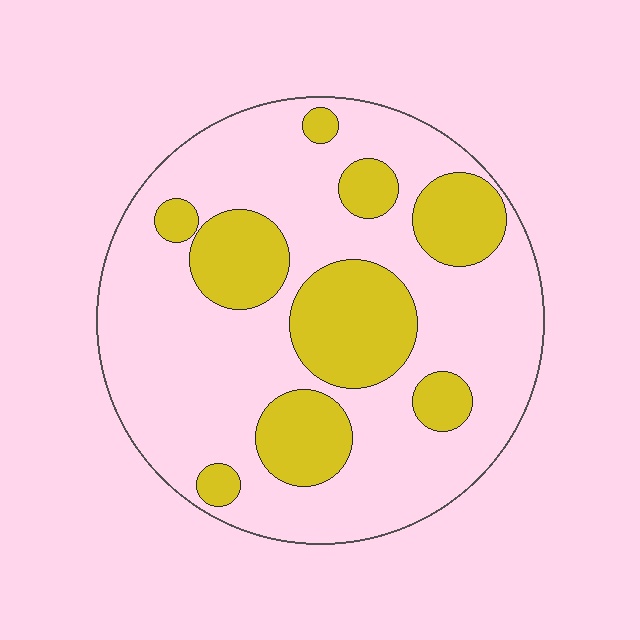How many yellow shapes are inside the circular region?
9.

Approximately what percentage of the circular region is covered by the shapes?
Approximately 30%.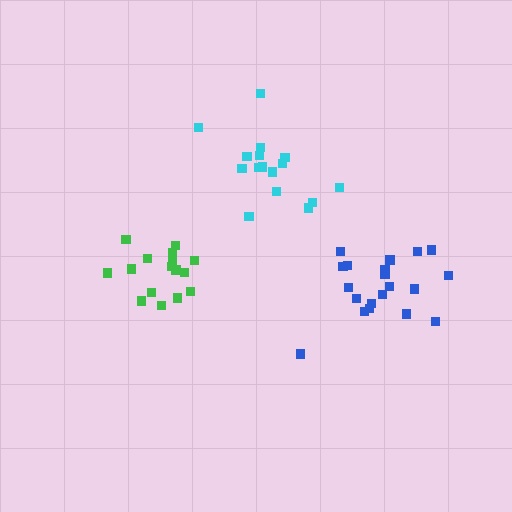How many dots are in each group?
Group 1: 16 dots, Group 2: 20 dots, Group 3: 16 dots (52 total).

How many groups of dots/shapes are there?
There are 3 groups.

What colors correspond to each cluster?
The clusters are colored: green, blue, cyan.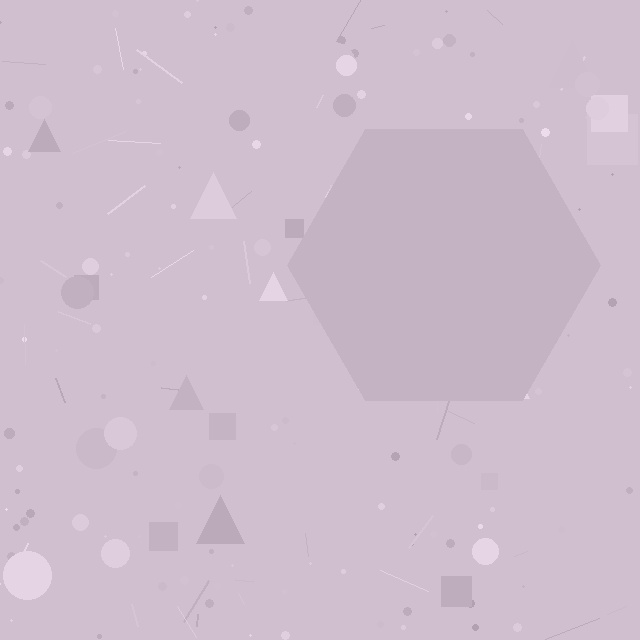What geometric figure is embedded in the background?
A hexagon is embedded in the background.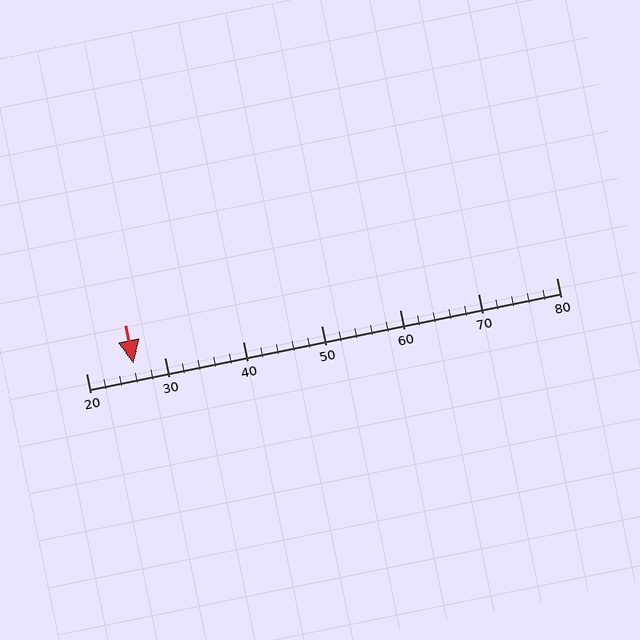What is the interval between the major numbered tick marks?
The major tick marks are spaced 10 units apart.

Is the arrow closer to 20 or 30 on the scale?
The arrow is closer to 30.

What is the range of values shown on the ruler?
The ruler shows values from 20 to 80.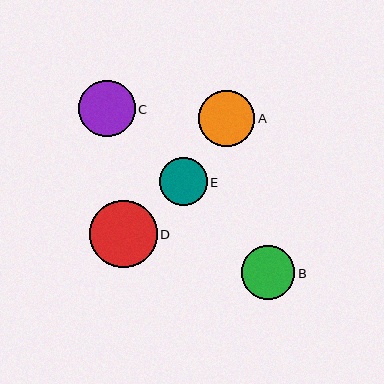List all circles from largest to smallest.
From largest to smallest: D, C, A, B, E.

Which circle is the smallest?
Circle E is the smallest with a size of approximately 48 pixels.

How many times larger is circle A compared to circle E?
Circle A is approximately 1.2 times the size of circle E.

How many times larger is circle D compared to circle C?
Circle D is approximately 1.2 times the size of circle C.